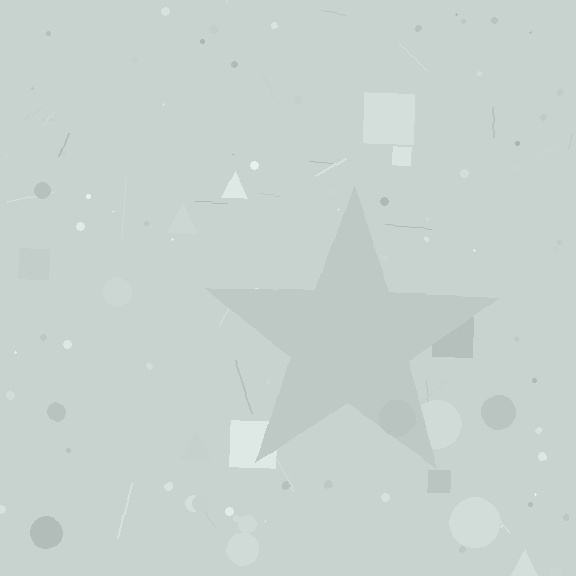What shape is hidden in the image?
A star is hidden in the image.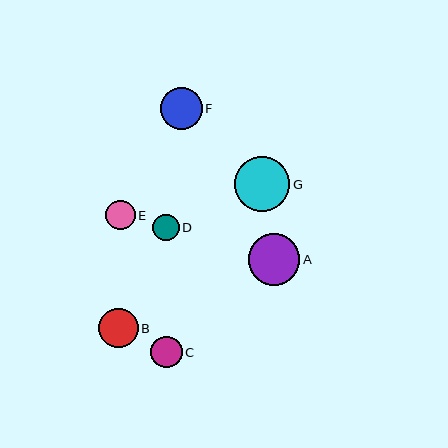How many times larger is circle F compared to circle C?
Circle F is approximately 1.3 times the size of circle C.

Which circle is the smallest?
Circle D is the smallest with a size of approximately 26 pixels.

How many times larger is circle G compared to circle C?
Circle G is approximately 1.7 times the size of circle C.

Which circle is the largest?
Circle G is the largest with a size of approximately 55 pixels.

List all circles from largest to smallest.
From largest to smallest: G, A, F, B, C, E, D.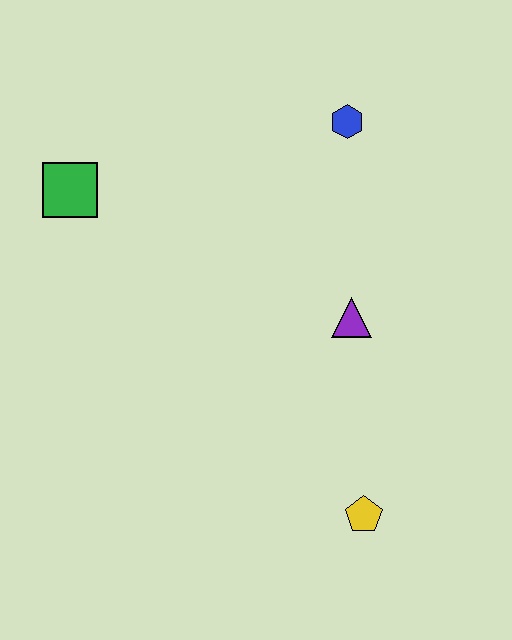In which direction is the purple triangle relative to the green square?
The purple triangle is to the right of the green square.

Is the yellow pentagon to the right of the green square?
Yes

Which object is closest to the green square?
The blue hexagon is closest to the green square.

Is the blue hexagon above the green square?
Yes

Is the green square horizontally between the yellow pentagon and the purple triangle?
No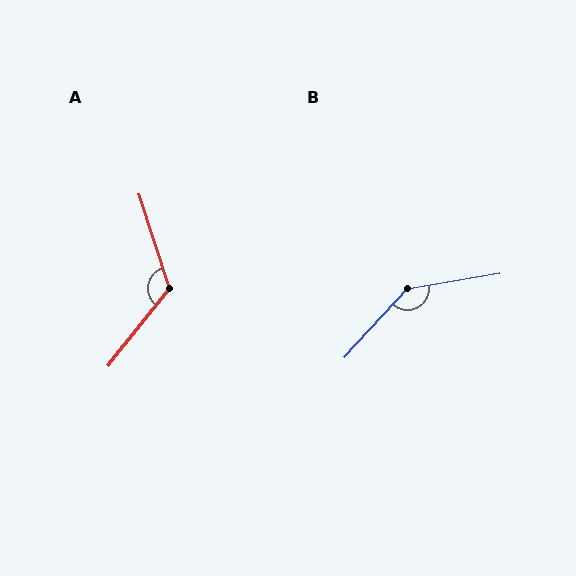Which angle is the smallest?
A, at approximately 124 degrees.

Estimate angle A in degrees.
Approximately 124 degrees.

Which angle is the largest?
B, at approximately 142 degrees.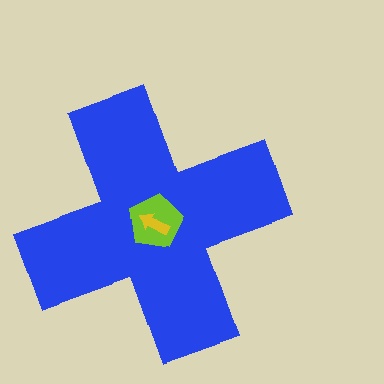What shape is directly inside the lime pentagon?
The yellow arrow.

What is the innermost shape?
The yellow arrow.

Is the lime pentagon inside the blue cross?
Yes.